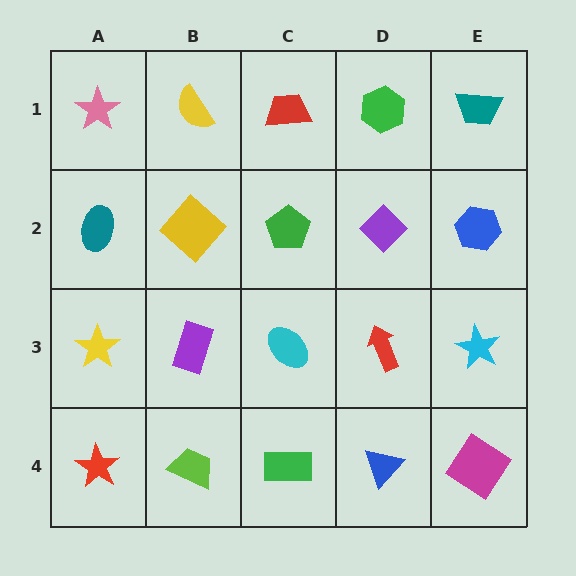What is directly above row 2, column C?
A red trapezoid.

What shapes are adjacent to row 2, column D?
A green hexagon (row 1, column D), a red arrow (row 3, column D), a green pentagon (row 2, column C), a blue hexagon (row 2, column E).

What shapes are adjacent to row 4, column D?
A red arrow (row 3, column D), a green rectangle (row 4, column C), a magenta diamond (row 4, column E).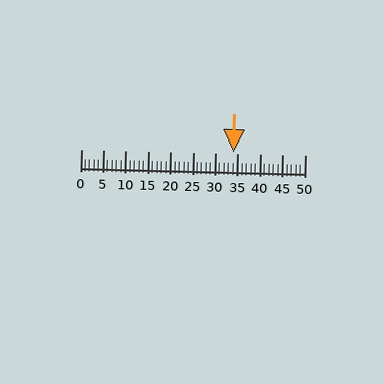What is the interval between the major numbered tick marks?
The major tick marks are spaced 5 units apart.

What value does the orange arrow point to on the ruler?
The orange arrow points to approximately 34.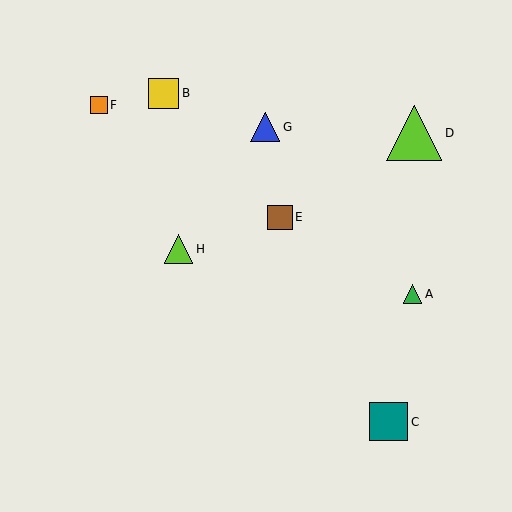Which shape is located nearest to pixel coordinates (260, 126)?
The blue triangle (labeled G) at (265, 127) is nearest to that location.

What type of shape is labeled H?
Shape H is a lime triangle.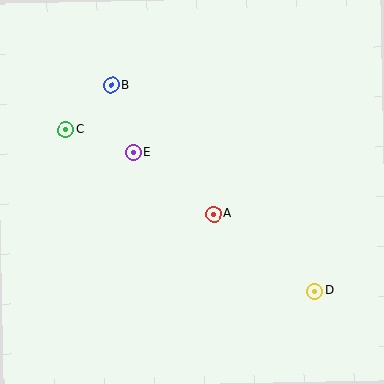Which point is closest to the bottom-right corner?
Point D is closest to the bottom-right corner.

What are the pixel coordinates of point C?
Point C is at (65, 130).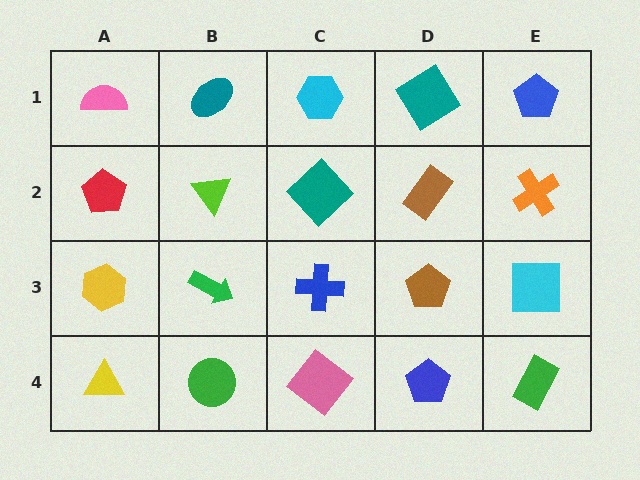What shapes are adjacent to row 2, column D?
A teal diamond (row 1, column D), a brown pentagon (row 3, column D), a teal diamond (row 2, column C), an orange cross (row 2, column E).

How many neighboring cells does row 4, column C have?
3.